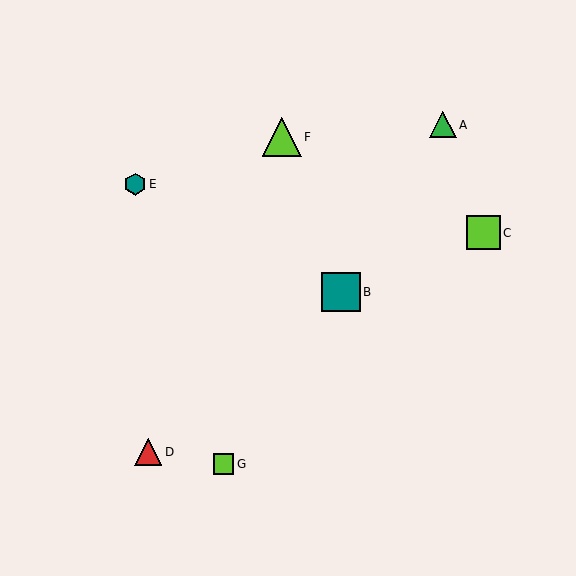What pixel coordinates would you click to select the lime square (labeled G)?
Click at (224, 464) to select the lime square G.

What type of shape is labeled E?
Shape E is a teal hexagon.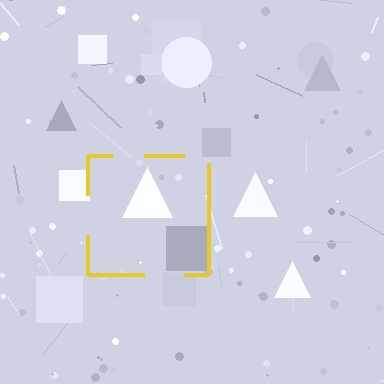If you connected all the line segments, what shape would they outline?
They would outline a square.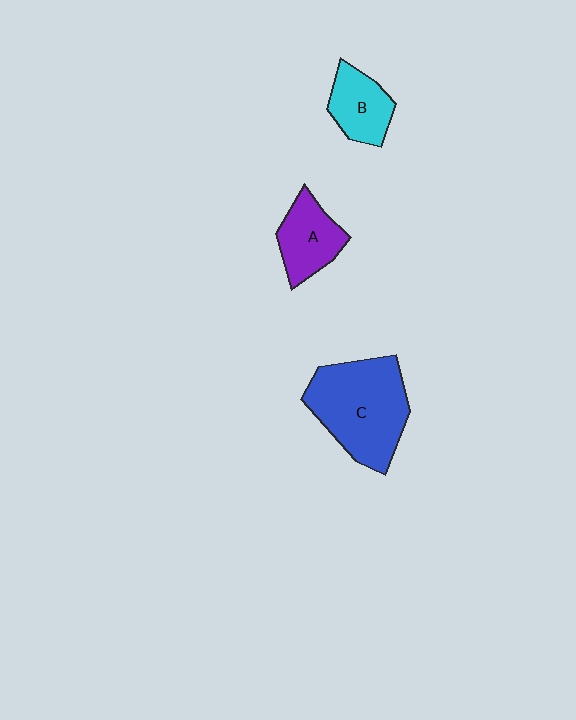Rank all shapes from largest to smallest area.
From largest to smallest: C (blue), A (purple), B (cyan).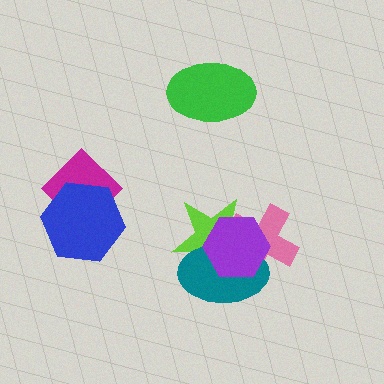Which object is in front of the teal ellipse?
The purple hexagon is in front of the teal ellipse.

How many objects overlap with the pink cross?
3 objects overlap with the pink cross.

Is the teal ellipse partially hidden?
Yes, it is partially covered by another shape.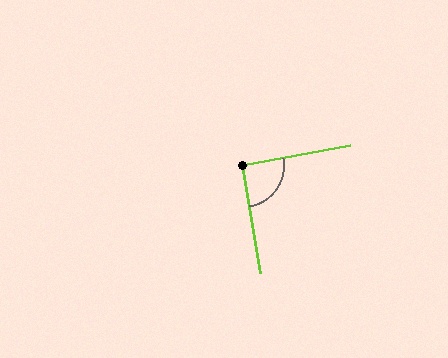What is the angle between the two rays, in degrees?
Approximately 91 degrees.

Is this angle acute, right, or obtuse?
It is approximately a right angle.